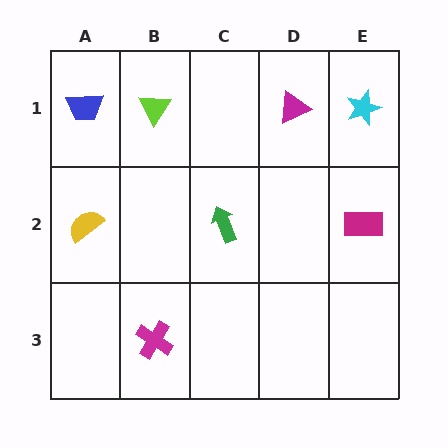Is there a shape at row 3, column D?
No, that cell is empty.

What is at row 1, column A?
A blue trapezoid.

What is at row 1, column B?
A lime triangle.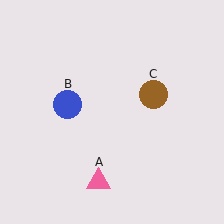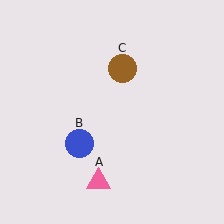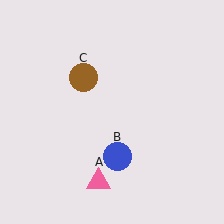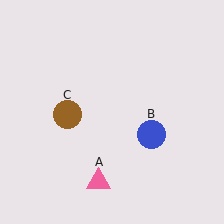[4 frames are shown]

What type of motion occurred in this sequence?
The blue circle (object B), brown circle (object C) rotated counterclockwise around the center of the scene.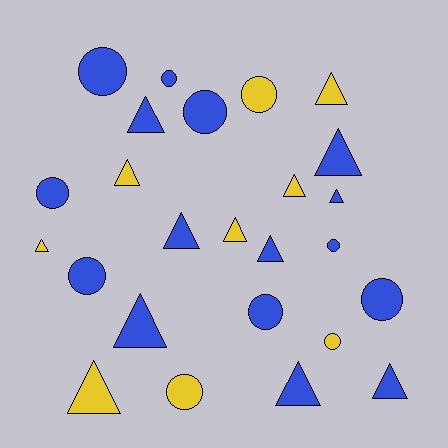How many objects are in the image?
There are 25 objects.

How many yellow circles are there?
There are 3 yellow circles.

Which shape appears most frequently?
Triangle, with 14 objects.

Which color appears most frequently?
Blue, with 16 objects.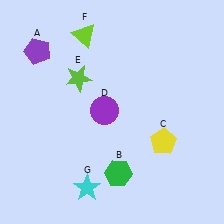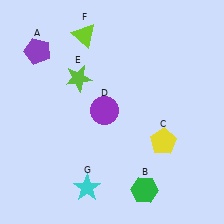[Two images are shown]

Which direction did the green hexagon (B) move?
The green hexagon (B) moved right.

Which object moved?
The green hexagon (B) moved right.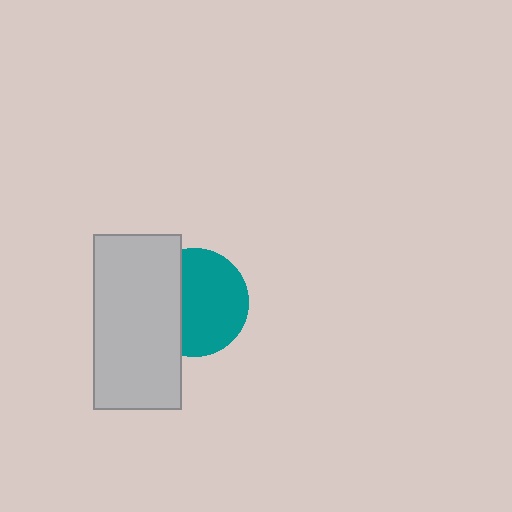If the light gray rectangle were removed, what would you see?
You would see the complete teal circle.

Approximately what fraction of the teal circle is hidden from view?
Roughly 35% of the teal circle is hidden behind the light gray rectangle.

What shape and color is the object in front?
The object in front is a light gray rectangle.